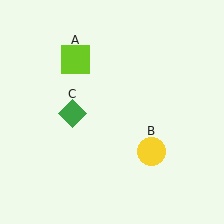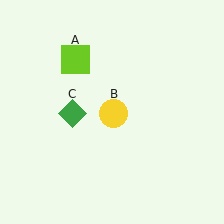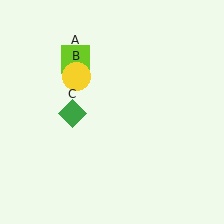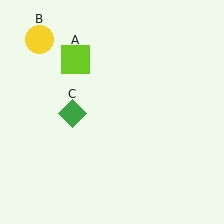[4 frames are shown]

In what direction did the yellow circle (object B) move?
The yellow circle (object B) moved up and to the left.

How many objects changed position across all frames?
1 object changed position: yellow circle (object B).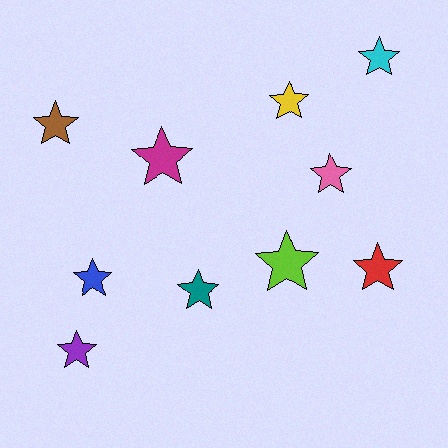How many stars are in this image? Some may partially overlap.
There are 10 stars.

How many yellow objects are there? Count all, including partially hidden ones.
There is 1 yellow object.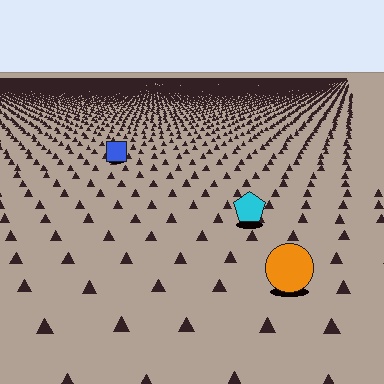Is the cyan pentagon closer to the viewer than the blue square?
Yes. The cyan pentagon is closer — you can tell from the texture gradient: the ground texture is coarser near it.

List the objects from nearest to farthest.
From nearest to farthest: the orange circle, the cyan pentagon, the blue square.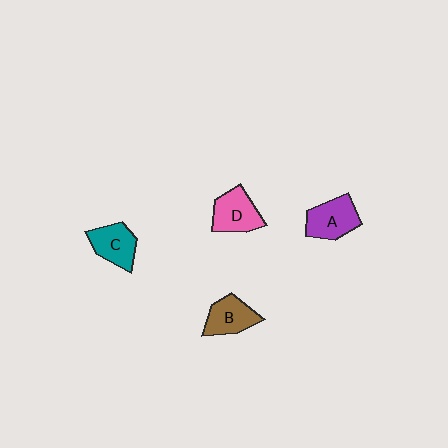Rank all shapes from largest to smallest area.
From largest to smallest: A (purple), D (pink), C (teal), B (brown).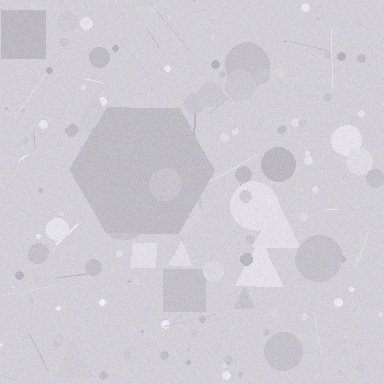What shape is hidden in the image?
A hexagon is hidden in the image.